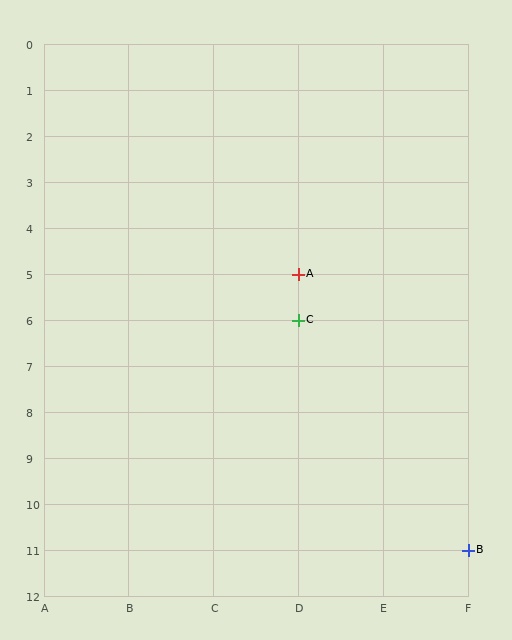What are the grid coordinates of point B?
Point B is at grid coordinates (F, 11).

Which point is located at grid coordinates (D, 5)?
Point A is at (D, 5).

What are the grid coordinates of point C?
Point C is at grid coordinates (D, 6).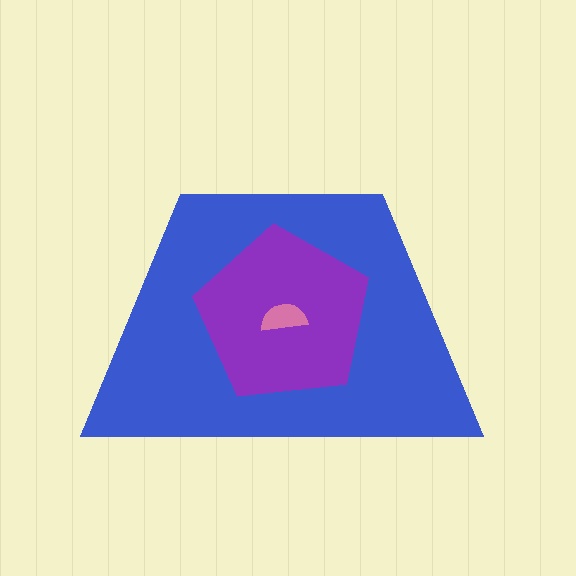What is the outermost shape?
The blue trapezoid.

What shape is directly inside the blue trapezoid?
The purple pentagon.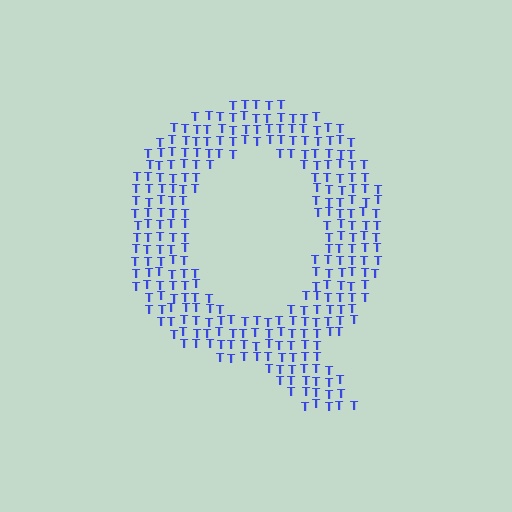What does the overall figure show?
The overall figure shows the letter Q.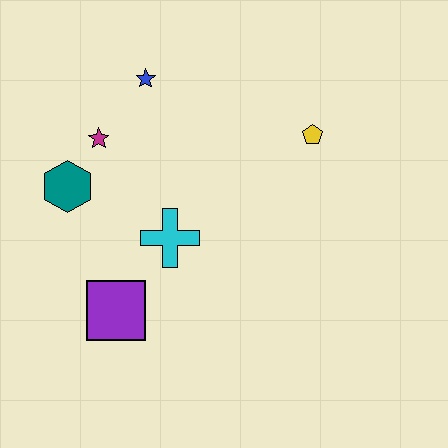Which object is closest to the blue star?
The magenta star is closest to the blue star.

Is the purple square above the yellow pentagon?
No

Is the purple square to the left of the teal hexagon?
No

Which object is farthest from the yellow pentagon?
The purple square is farthest from the yellow pentagon.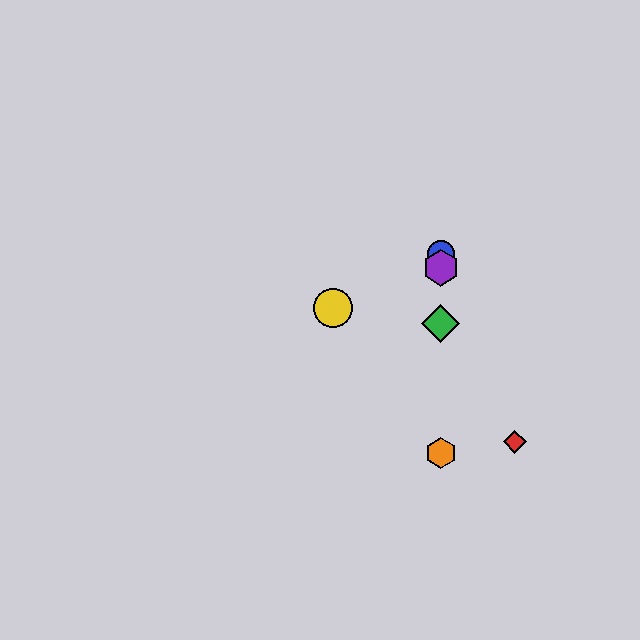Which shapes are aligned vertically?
The blue circle, the green diamond, the purple hexagon, the orange hexagon are aligned vertically.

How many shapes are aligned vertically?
4 shapes (the blue circle, the green diamond, the purple hexagon, the orange hexagon) are aligned vertically.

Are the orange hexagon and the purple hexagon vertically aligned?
Yes, both are at x≈441.